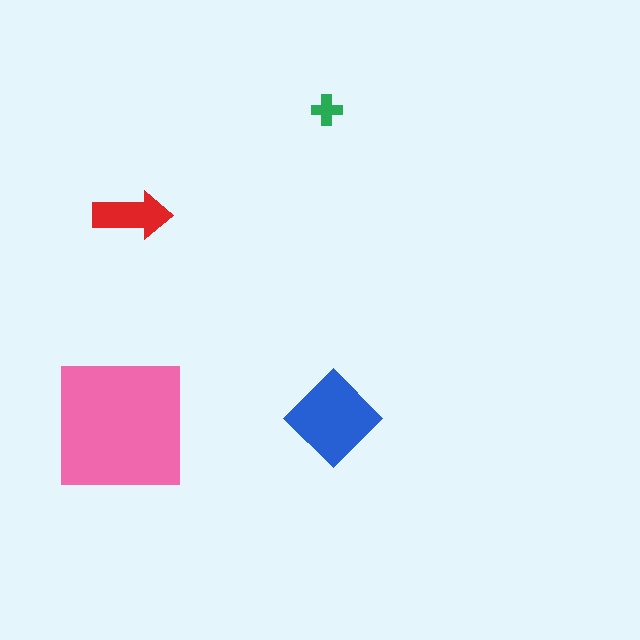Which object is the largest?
The pink square.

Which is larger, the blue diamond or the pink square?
The pink square.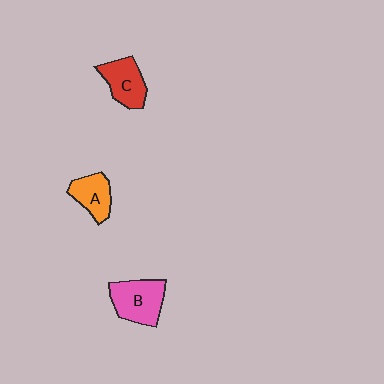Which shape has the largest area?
Shape B (pink).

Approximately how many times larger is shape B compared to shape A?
Approximately 1.4 times.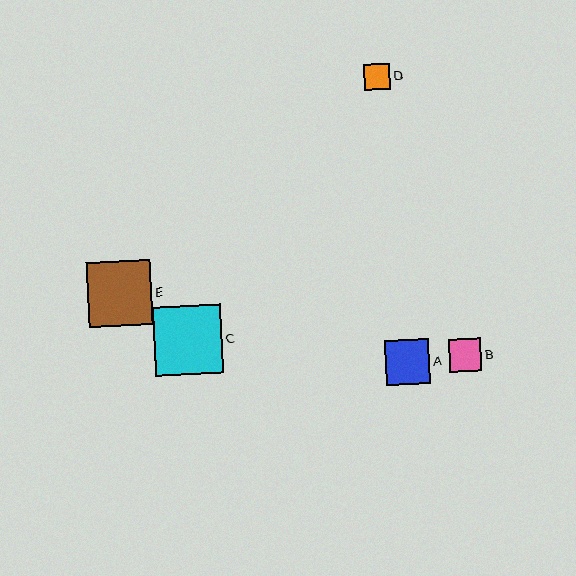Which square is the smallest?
Square D is the smallest with a size of approximately 26 pixels.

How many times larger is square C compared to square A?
Square C is approximately 1.5 times the size of square A.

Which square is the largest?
Square C is the largest with a size of approximately 69 pixels.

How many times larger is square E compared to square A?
Square E is approximately 1.5 times the size of square A.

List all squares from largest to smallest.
From largest to smallest: C, E, A, B, D.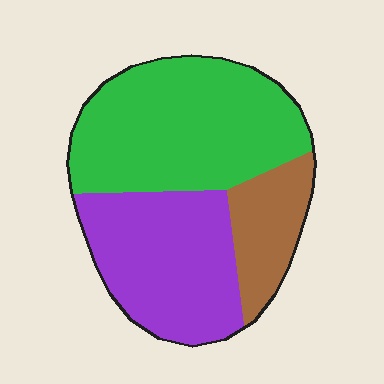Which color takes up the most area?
Green, at roughly 50%.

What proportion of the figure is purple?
Purple takes up between a third and a half of the figure.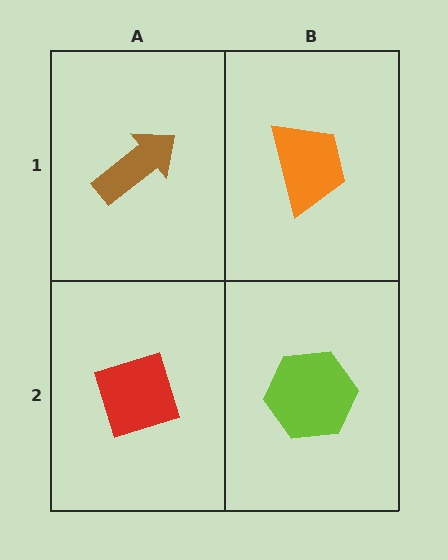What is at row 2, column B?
A lime hexagon.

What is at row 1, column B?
An orange trapezoid.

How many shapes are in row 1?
2 shapes.